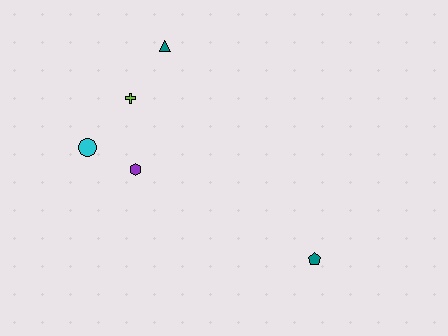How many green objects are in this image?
There are no green objects.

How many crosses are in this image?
There is 1 cross.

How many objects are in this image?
There are 5 objects.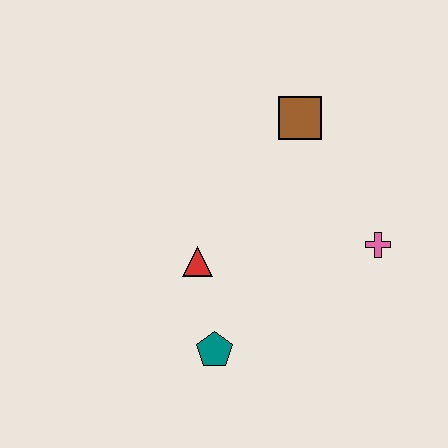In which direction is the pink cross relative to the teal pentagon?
The pink cross is to the right of the teal pentagon.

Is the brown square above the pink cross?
Yes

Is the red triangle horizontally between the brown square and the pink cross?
No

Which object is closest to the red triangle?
The teal pentagon is closest to the red triangle.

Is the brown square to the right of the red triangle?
Yes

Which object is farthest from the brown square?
The teal pentagon is farthest from the brown square.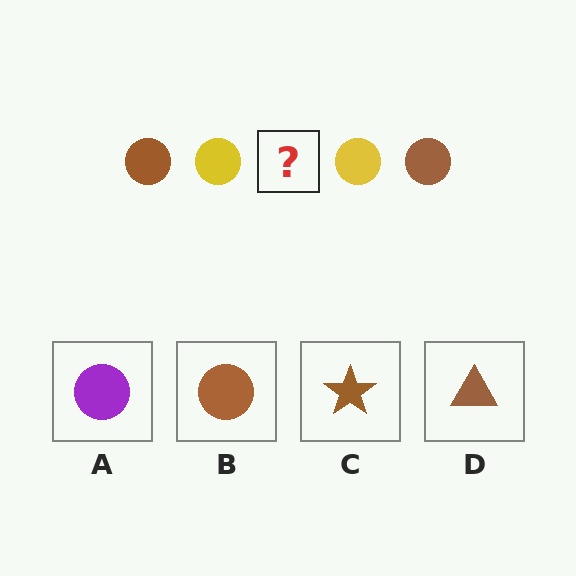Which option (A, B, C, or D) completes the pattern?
B.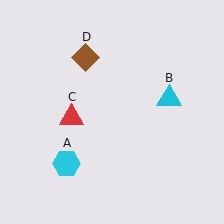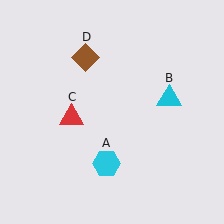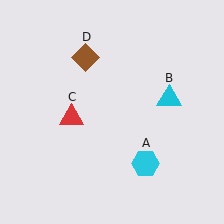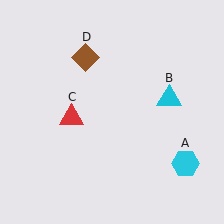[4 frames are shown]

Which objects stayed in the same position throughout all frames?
Cyan triangle (object B) and red triangle (object C) and brown diamond (object D) remained stationary.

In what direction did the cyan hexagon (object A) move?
The cyan hexagon (object A) moved right.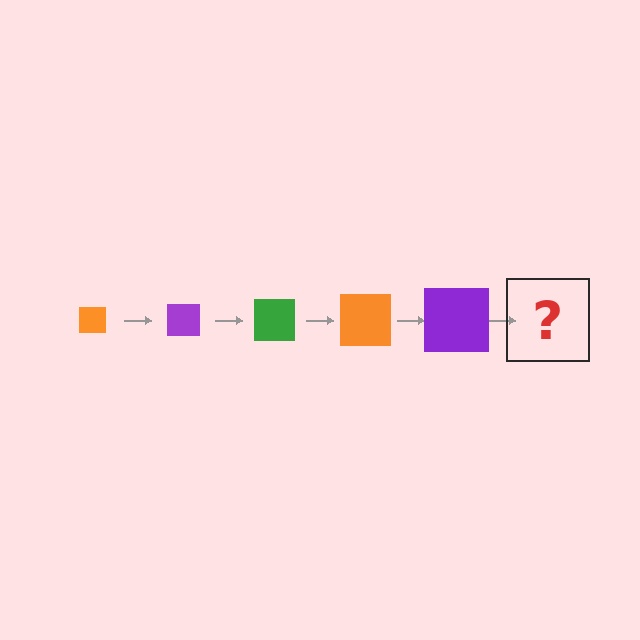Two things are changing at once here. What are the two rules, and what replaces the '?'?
The two rules are that the square grows larger each step and the color cycles through orange, purple, and green. The '?' should be a green square, larger than the previous one.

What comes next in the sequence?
The next element should be a green square, larger than the previous one.